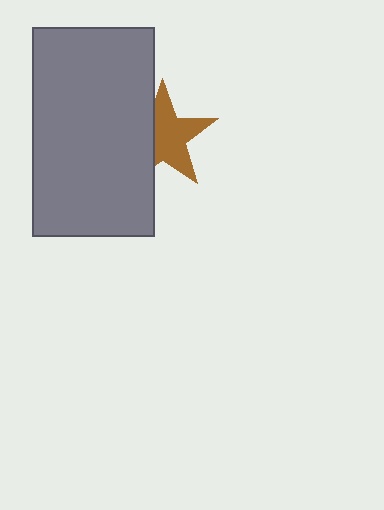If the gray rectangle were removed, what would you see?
You would see the complete brown star.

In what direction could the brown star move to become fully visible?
The brown star could move right. That would shift it out from behind the gray rectangle entirely.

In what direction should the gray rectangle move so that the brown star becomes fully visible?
The gray rectangle should move left. That is the shortest direction to clear the overlap and leave the brown star fully visible.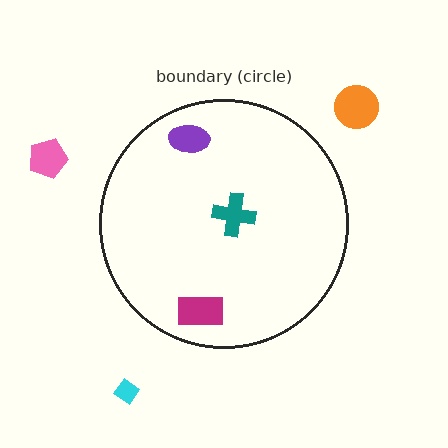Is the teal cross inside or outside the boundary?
Inside.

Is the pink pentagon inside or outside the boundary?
Outside.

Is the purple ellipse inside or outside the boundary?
Inside.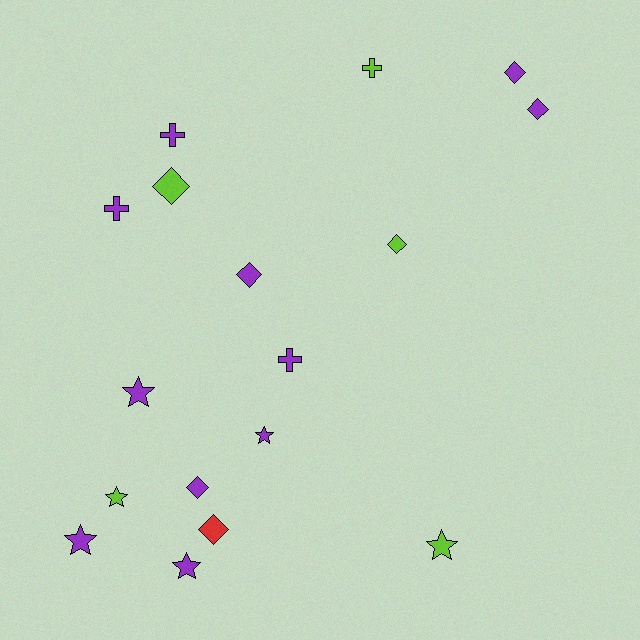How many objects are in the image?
There are 17 objects.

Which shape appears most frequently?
Diamond, with 7 objects.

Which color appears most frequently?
Purple, with 11 objects.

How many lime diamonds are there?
There are 2 lime diamonds.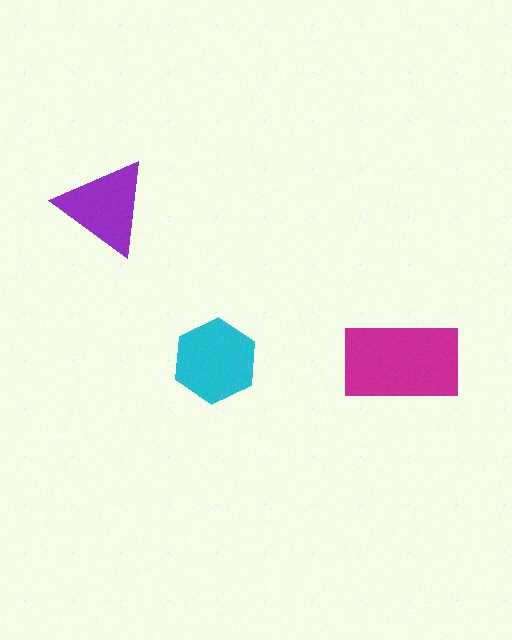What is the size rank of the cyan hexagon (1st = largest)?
2nd.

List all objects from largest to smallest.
The magenta rectangle, the cyan hexagon, the purple triangle.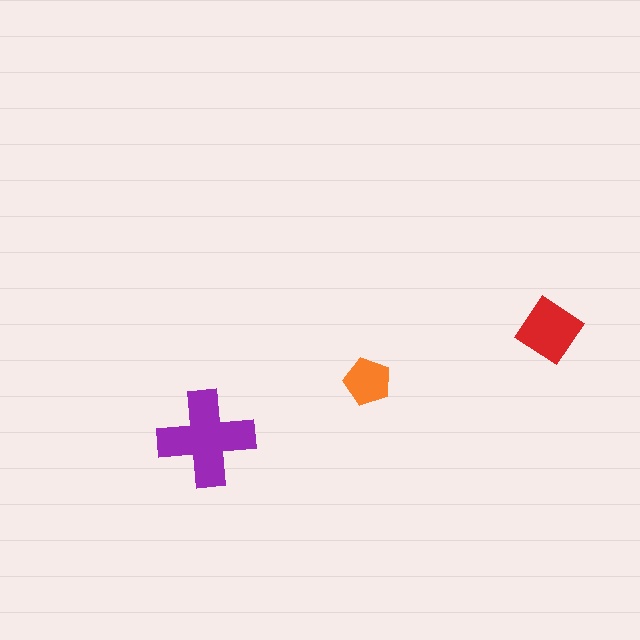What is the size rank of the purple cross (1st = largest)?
1st.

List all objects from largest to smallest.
The purple cross, the red diamond, the orange pentagon.